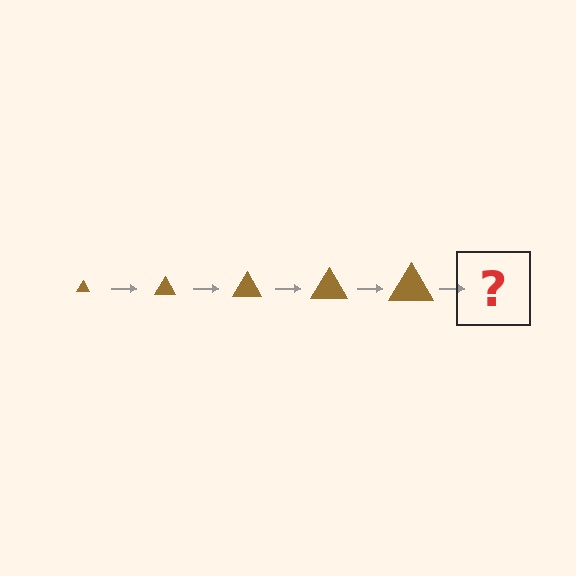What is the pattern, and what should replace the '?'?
The pattern is that the triangle gets progressively larger each step. The '?' should be a brown triangle, larger than the previous one.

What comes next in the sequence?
The next element should be a brown triangle, larger than the previous one.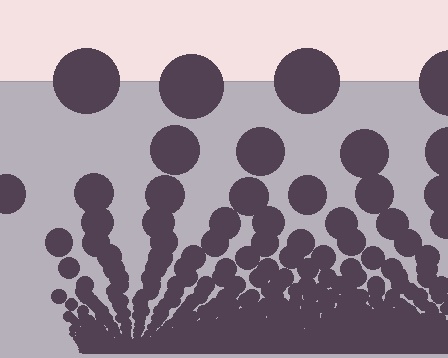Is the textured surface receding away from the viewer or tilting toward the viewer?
The surface appears to tilt toward the viewer. Texture elements get larger and sparser toward the top.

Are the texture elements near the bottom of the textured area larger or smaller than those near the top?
Smaller. The gradient is inverted — elements near the bottom are smaller and denser.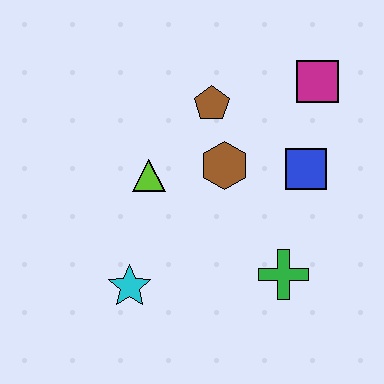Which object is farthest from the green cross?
The magenta square is farthest from the green cross.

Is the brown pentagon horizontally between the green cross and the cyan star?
Yes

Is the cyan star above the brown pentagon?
No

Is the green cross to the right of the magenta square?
No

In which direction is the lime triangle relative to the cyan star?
The lime triangle is above the cyan star.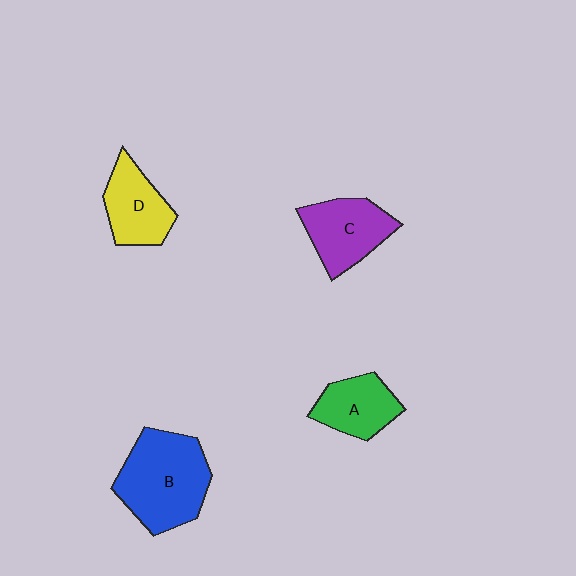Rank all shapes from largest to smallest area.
From largest to smallest: B (blue), C (purple), D (yellow), A (green).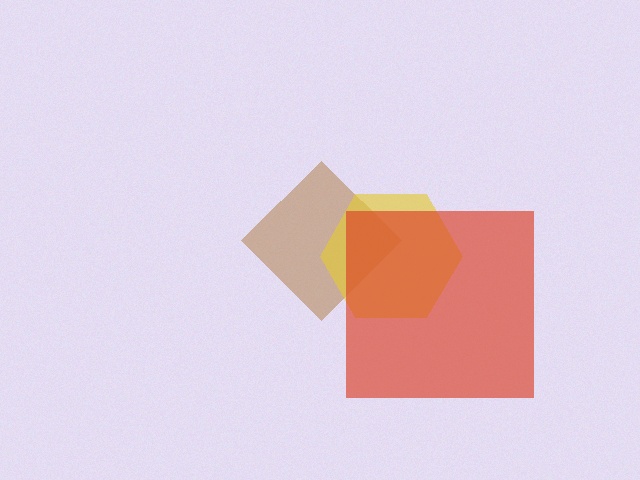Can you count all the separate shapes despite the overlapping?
Yes, there are 3 separate shapes.